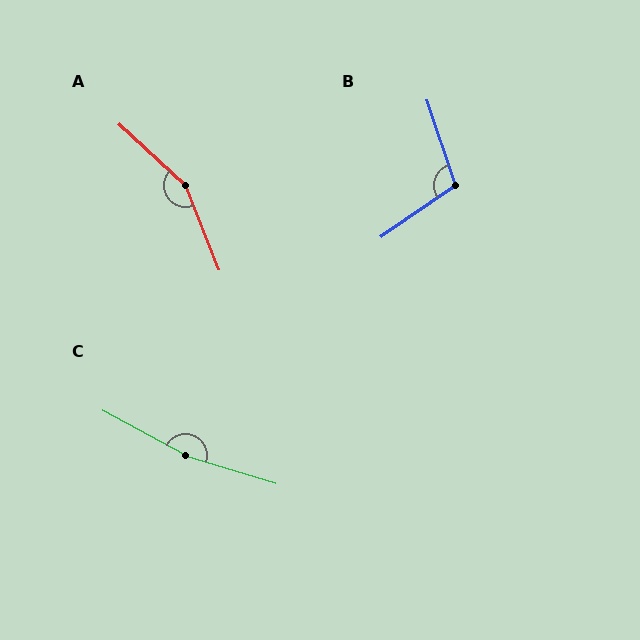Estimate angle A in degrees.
Approximately 154 degrees.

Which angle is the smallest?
B, at approximately 106 degrees.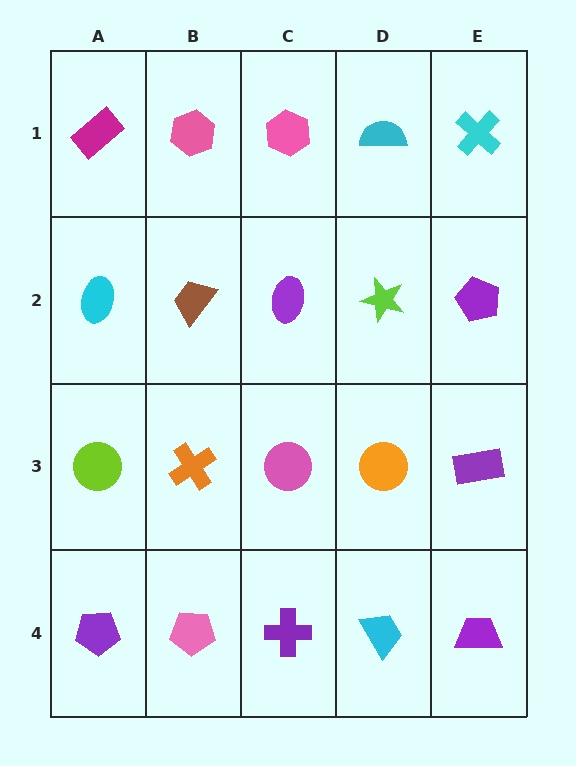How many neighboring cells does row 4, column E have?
2.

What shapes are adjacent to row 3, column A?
A cyan ellipse (row 2, column A), a purple pentagon (row 4, column A), an orange cross (row 3, column B).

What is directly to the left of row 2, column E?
A lime star.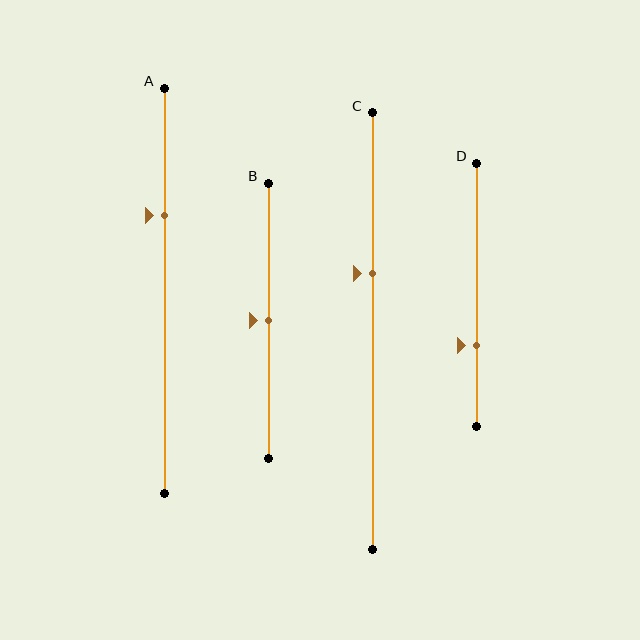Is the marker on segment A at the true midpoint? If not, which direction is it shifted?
No, the marker on segment A is shifted upward by about 18% of the segment length.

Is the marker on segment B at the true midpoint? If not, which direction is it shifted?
Yes, the marker on segment B is at the true midpoint.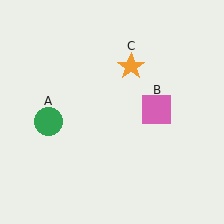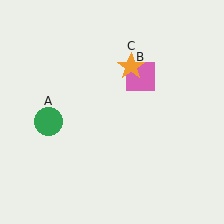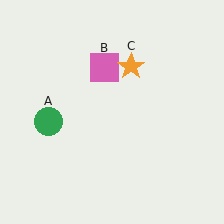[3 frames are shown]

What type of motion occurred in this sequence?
The pink square (object B) rotated counterclockwise around the center of the scene.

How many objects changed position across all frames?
1 object changed position: pink square (object B).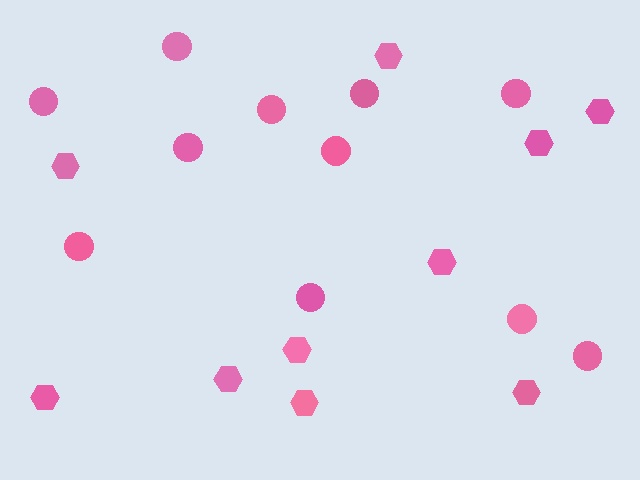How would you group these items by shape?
There are 2 groups: one group of circles (11) and one group of hexagons (10).